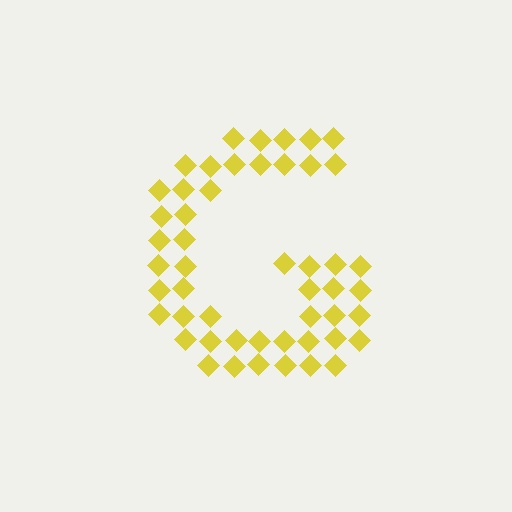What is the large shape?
The large shape is the letter G.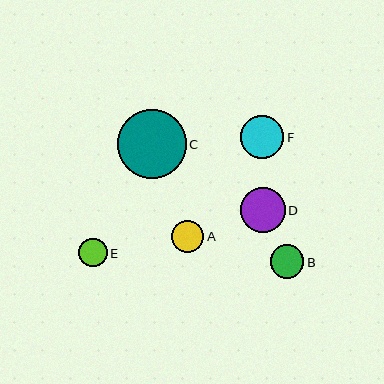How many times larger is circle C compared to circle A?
Circle C is approximately 2.1 times the size of circle A.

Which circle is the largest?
Circle C is the largest with a size of approximately 69 pixels.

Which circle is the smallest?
Circle E is the smallest with a size of approximately 28 pixels.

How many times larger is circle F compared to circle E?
Circle F is approximately 1.5 times the size of circle E.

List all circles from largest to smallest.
From largest to smallest: C, D, F, B, A, E.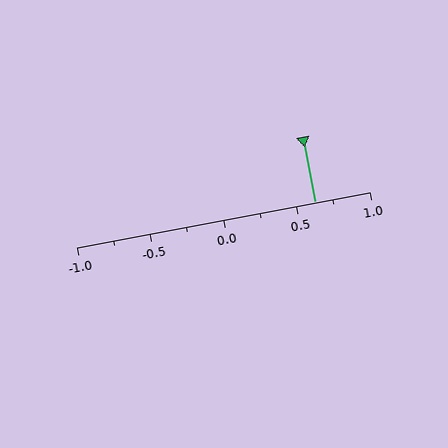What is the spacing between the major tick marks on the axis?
The major ticks are spaced 0.5 apart.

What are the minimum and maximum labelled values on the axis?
The axis runs from -1.0 to 1.0.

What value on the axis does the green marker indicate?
The marker indicates approximately 0.62.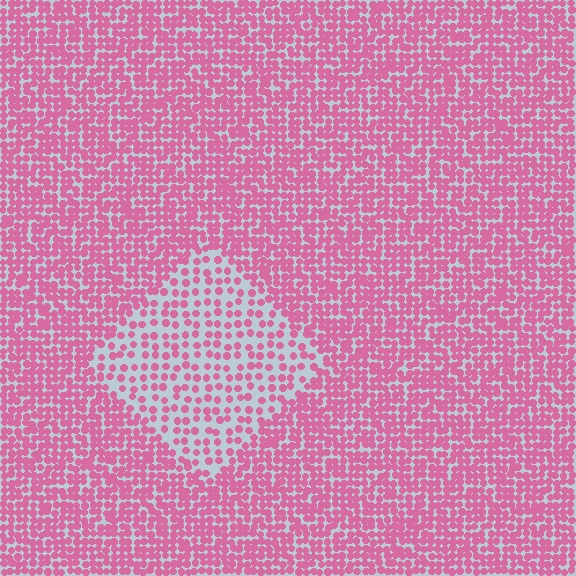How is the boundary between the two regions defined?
The boundary is defined by a change in element density (approximately 2.1x ratio). All elements are the same color, size, and shape.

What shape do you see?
I see a diamond.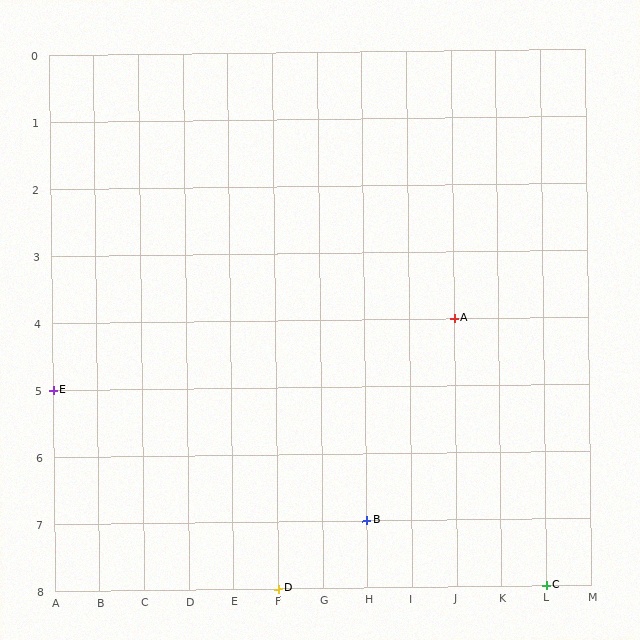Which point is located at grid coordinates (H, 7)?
Point B is at (H, 7).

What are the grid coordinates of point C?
Point C is at grid coordinates (L, 8).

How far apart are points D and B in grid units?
Points D and B are 2 columns and 1 row apart (about 2.2 grid units diagonally).